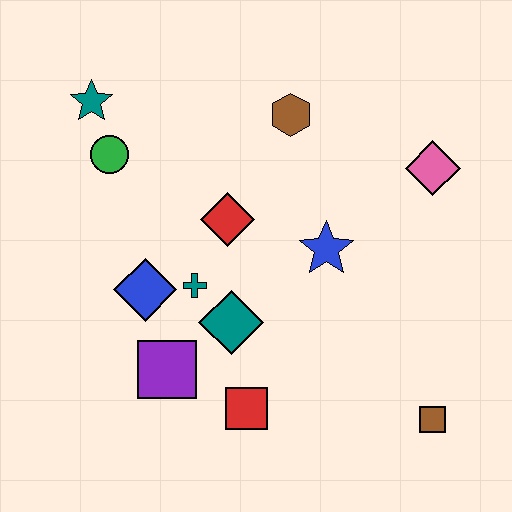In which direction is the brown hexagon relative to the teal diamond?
The brown hexagon is above the teal diamond.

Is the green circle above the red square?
Yes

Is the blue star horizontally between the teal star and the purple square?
No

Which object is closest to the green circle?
The teal star is closest to the green circle.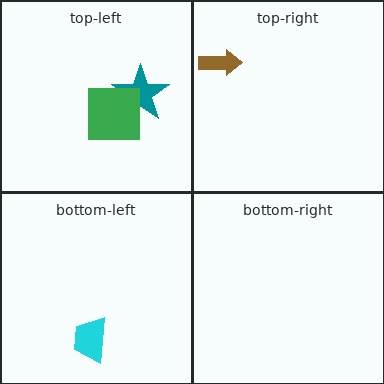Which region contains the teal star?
The top-left region.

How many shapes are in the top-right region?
1.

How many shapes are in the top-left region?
2.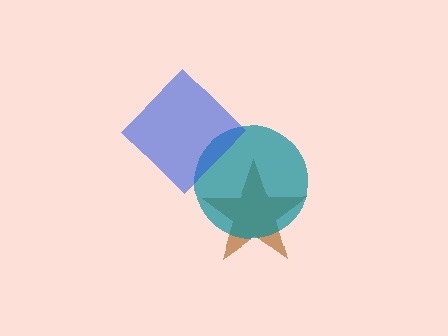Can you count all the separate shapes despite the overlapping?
Yes, there are 3 separate shapes.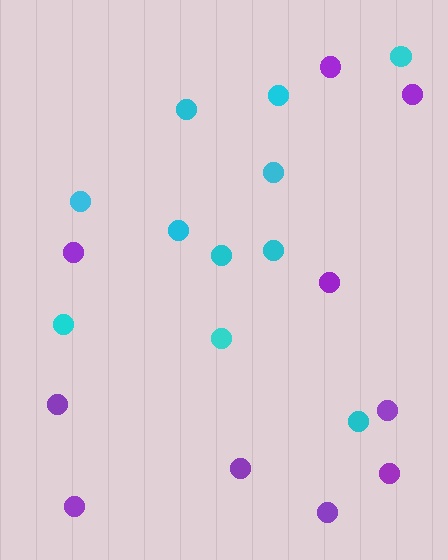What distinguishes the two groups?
There are 2 groups: one group of cyan circles (11) and one group of purple circles (10).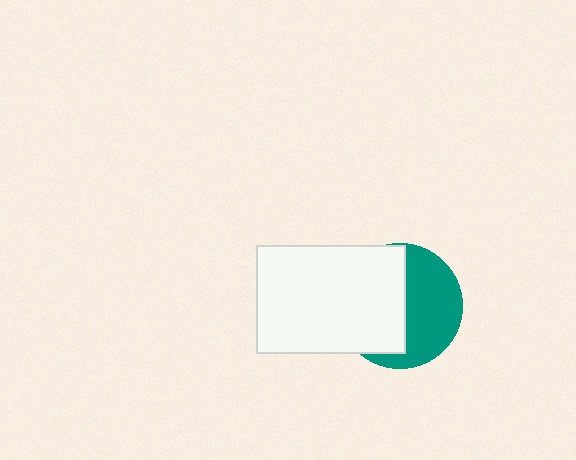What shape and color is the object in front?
The object in front is a white rectangle.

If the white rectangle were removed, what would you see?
You would see the complete teal circle.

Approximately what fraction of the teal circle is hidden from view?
Roughly 51% of the teal circle is hidden behind the white rectangle.